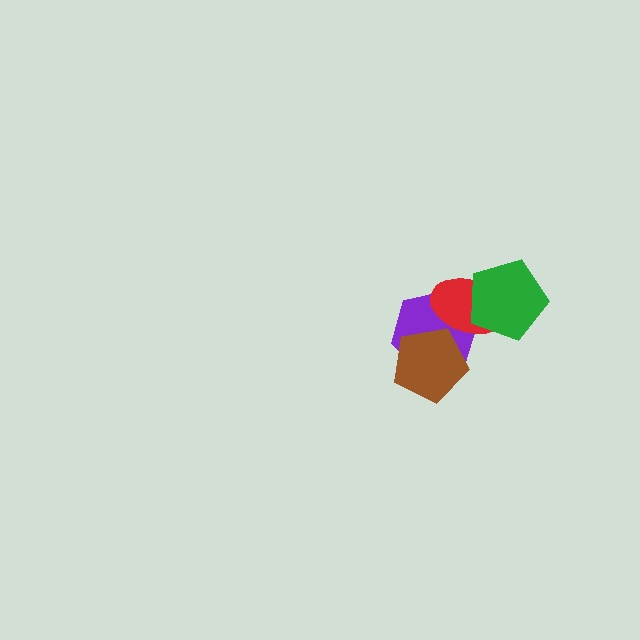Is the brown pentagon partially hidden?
Yes, it is partially covered by another shape.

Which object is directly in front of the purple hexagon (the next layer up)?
The brown pentagon is directly in front of the purple hexagon.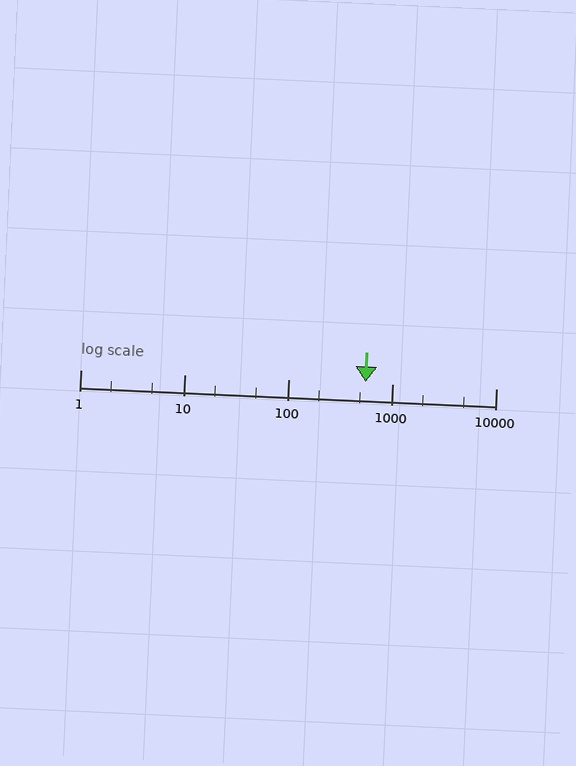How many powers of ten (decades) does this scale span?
The scale spans 4 decades, from 1 to 10000.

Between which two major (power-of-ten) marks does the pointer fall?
The pointer is between 100 and 1000.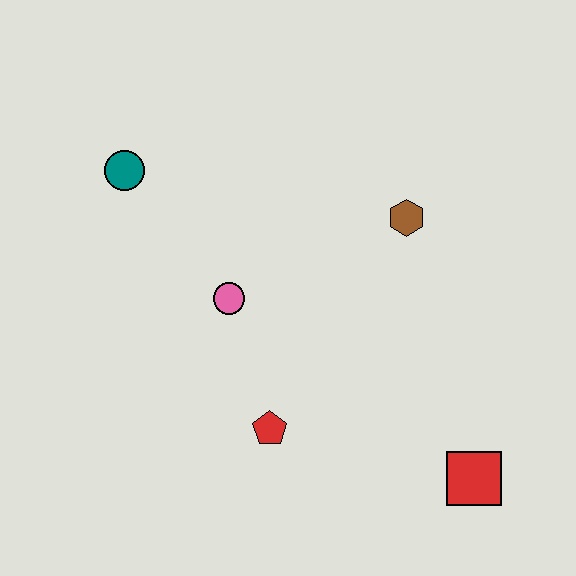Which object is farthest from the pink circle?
The red square is farthest from the pink circle.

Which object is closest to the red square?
The red pentagon is closest to the red square.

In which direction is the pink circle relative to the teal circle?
The pink circle is below the teal circle.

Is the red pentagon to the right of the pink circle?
Yes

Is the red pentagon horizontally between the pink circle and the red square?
Yes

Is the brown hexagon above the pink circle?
Yes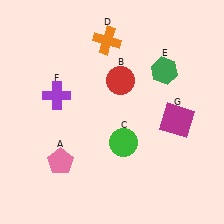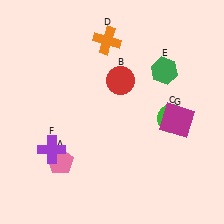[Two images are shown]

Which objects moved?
The objects that moved are: the green circle (C), the purple cross (F).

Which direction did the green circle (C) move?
The green circle (C) moved right.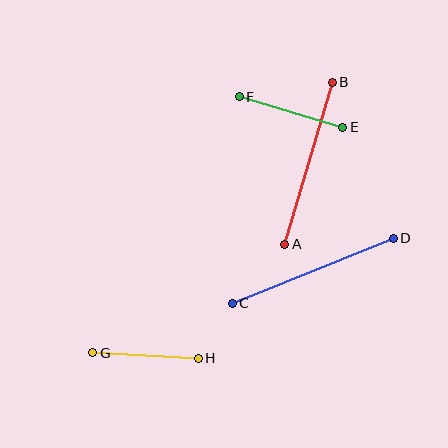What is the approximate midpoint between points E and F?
The midpoint is at approximately (291, 112) pixels.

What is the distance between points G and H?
The distance is approximately 106 pixels.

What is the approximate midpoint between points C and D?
The midpoint is at approximately (313, 271) pixels.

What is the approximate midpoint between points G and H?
The midpoint is at approximately (145, 356) pixels.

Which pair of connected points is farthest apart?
Points C and D are farthest apart.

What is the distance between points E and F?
The distance is approximately 108 pixels.